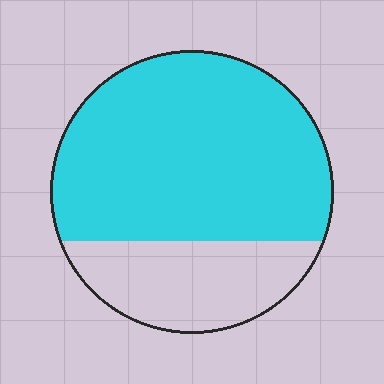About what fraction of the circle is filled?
About three quarters (3/4).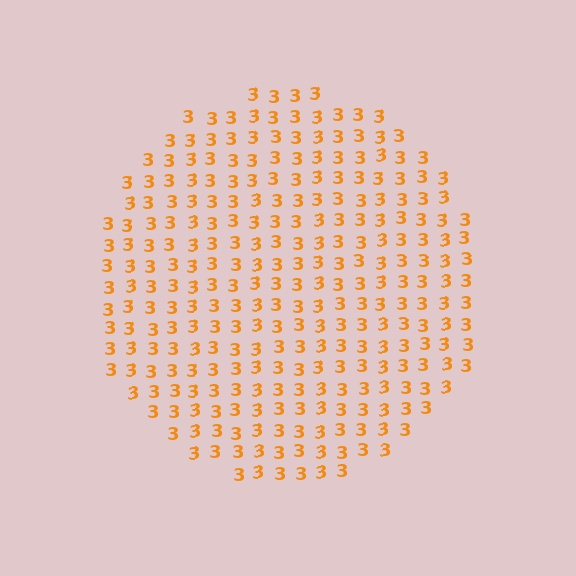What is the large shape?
The large shape is a circle.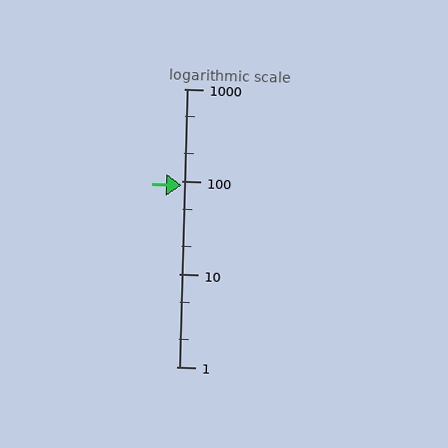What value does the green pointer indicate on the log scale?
The pointer indicates approximately 92.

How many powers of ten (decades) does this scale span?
The scale spans 3 decades, from 1 to 1000.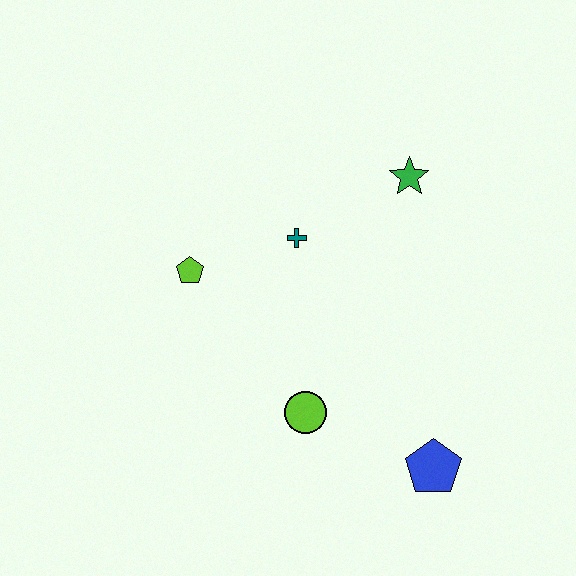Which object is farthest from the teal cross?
The blue pentagon is farthest from the teal cross.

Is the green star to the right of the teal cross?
Yes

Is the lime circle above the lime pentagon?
No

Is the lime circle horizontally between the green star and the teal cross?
Yes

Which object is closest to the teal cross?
The lime pentagon is closest to the teal cross.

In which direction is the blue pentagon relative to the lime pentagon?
The blue pentagon is to the right of the lime pentagon.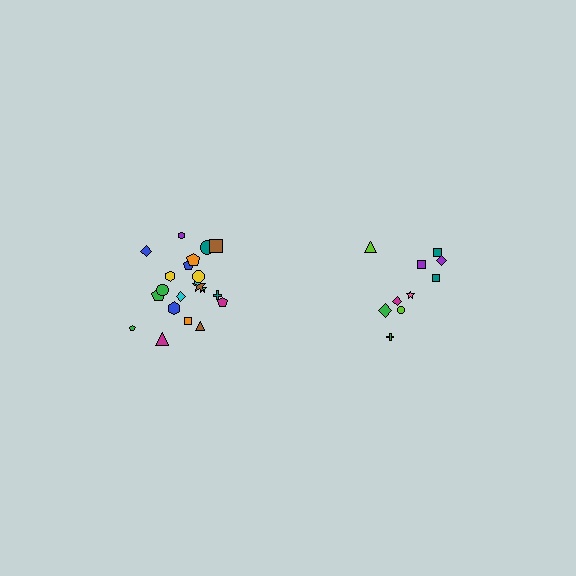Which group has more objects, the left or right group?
The left group.